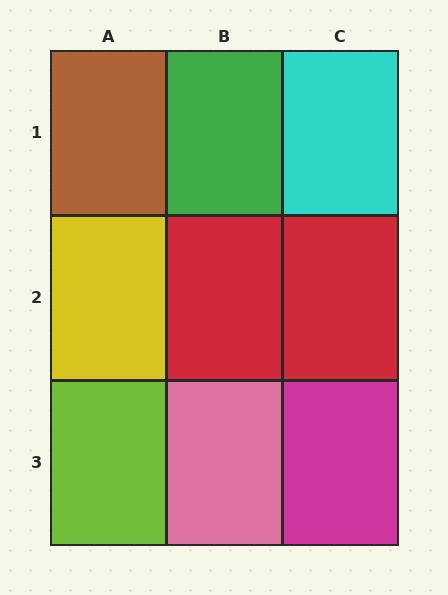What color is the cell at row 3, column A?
Lime.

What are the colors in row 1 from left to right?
Brown, green, cyan.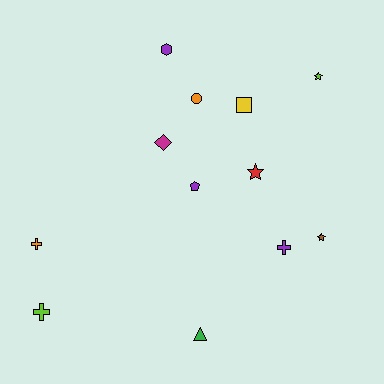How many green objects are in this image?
There is 1 green object.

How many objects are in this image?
There are 12 objects.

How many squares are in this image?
There is 1 square.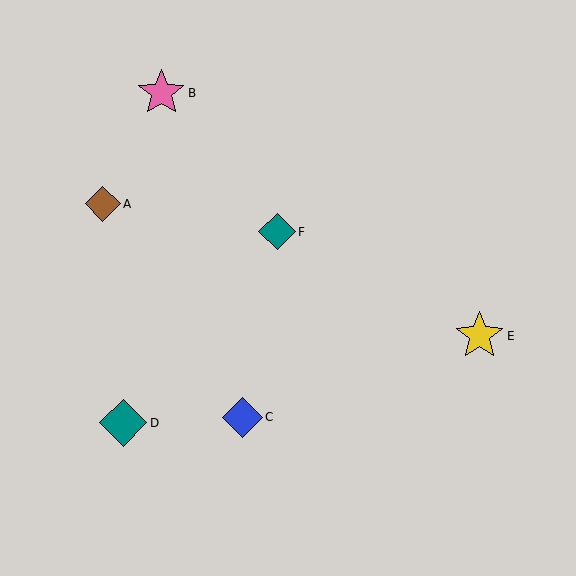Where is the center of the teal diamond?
The center of the teal diamond is at (123, 423).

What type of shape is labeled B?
Shape B is a pink star.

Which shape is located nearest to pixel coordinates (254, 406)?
The blue diamond (labeled C) at (242, 417) is nearest to that location.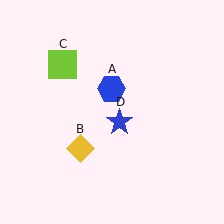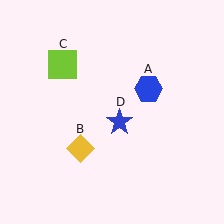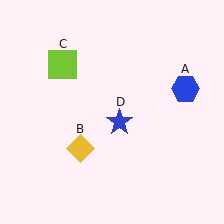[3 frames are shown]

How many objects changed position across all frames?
1 object changed position: blue hexagon (object A).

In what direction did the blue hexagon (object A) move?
The blue hexagon (object A) moved right.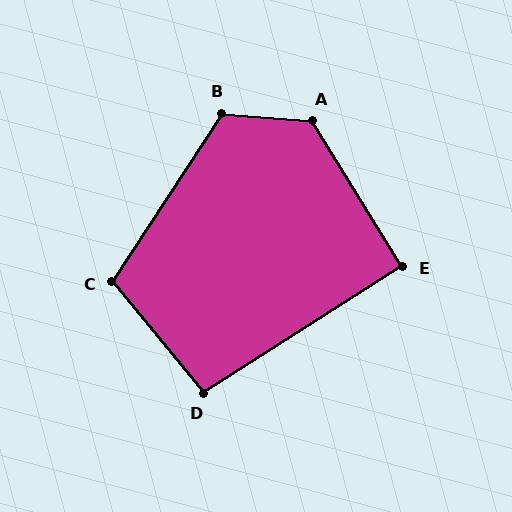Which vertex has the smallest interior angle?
E, at approximately 91 degrees.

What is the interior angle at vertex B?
Approximately 119 degrees (obtuse).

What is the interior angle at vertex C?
Approximately 107 degrees (obtuse).